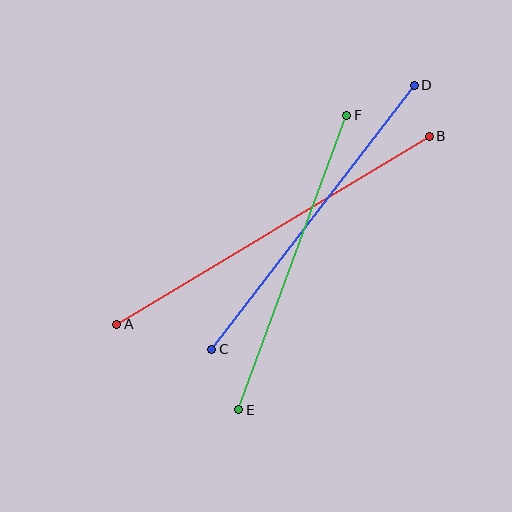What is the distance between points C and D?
The distance is approximately 332 pixels.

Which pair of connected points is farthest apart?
Points A and B are farthest apart.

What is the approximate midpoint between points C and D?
The midpoint is at approximately (313, 217) pixels.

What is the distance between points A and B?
The distance is approximately 365 pixels.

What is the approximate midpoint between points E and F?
The midpoint is at approximately (293, 262) pixels.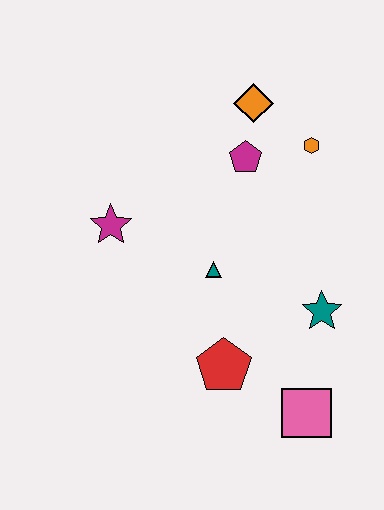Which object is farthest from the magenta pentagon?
The pink square is farthest from the magenta pentagon.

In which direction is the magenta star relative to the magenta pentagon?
The magenta star is to the left of the magenta pentagon.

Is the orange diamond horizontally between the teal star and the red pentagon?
Yes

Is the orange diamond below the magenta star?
No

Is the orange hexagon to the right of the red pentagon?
Yes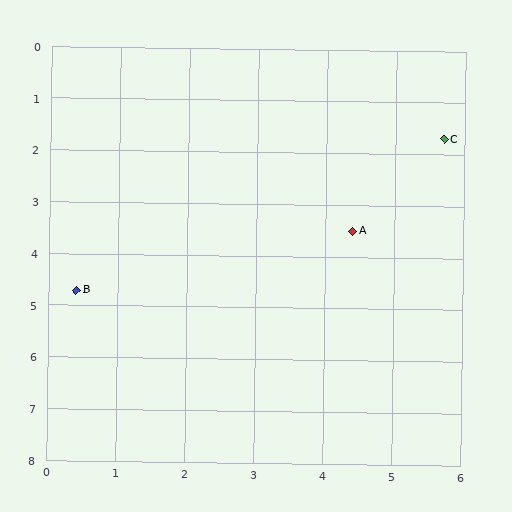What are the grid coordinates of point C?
Point C is at approximately (5.7, 1.7).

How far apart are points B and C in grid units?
Points B and C are about 6.1 grid units apart.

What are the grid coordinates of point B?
Point B is at approximately (0.4, 4.7).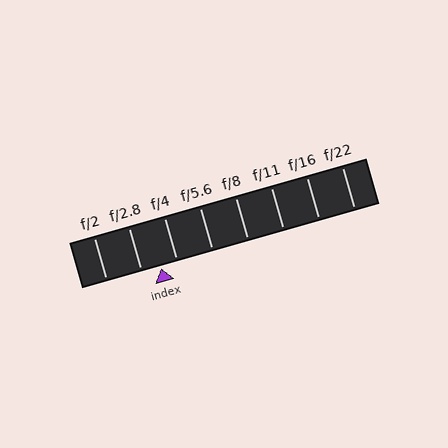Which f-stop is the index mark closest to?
The index mark is closest to f/4.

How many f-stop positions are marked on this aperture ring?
There are 8 f-stop positions marked.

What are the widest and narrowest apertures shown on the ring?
The widest aperture shown is f/2 and the narrowest is f/22.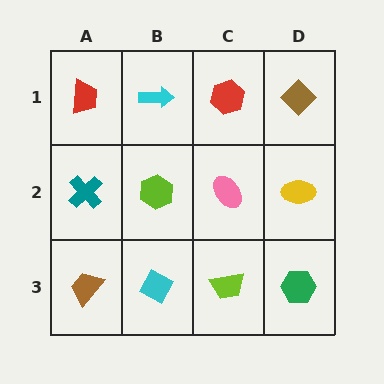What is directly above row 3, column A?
A teal cross.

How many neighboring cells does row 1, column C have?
3.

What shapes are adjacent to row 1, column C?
A pink ellipse (row 2, column C), a cyan arrow (row 1, column B), a brown diamond (row 1, column D).